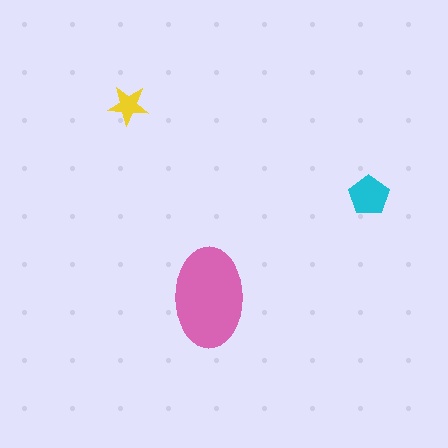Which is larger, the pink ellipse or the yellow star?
The pink ellipse.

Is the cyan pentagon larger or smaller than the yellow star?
Larger.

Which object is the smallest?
The yellow star.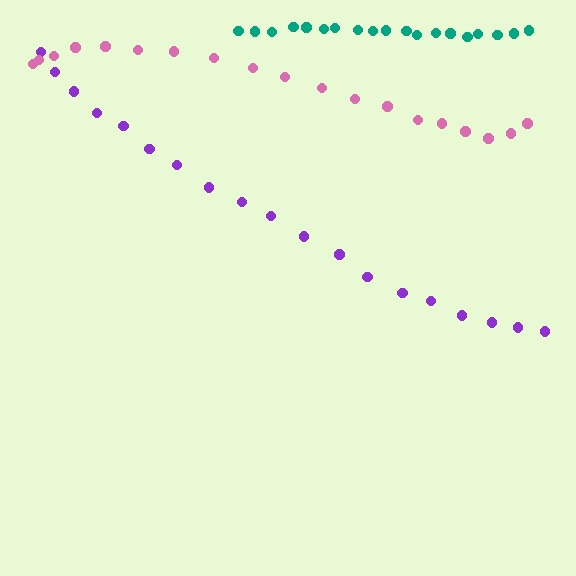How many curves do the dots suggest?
There are 3 distinct paths.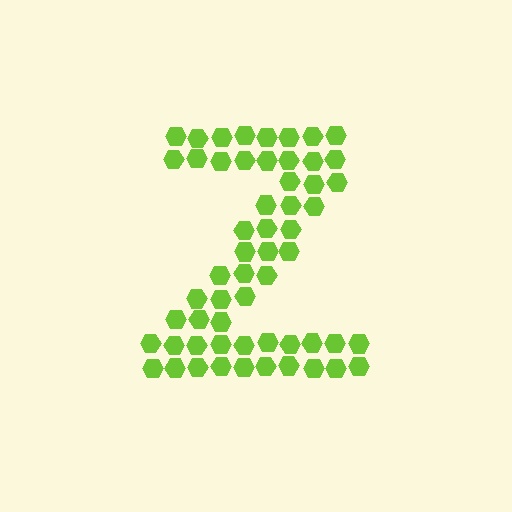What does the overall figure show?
The overall figure shows the letter Z.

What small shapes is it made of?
It is made of small hexagons.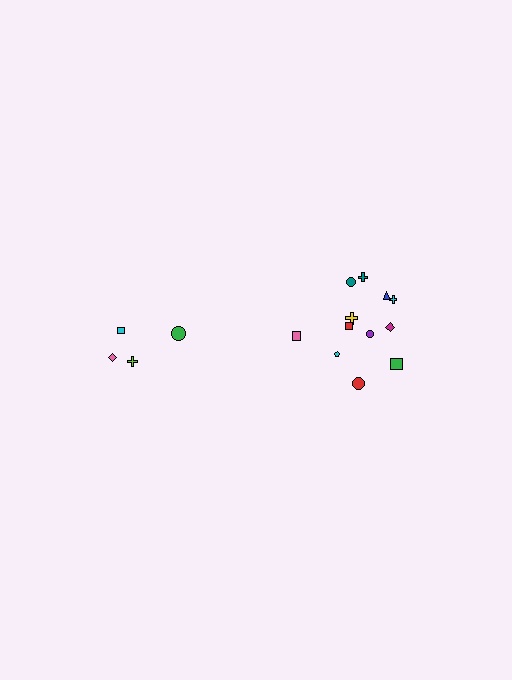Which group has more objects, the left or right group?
The right group.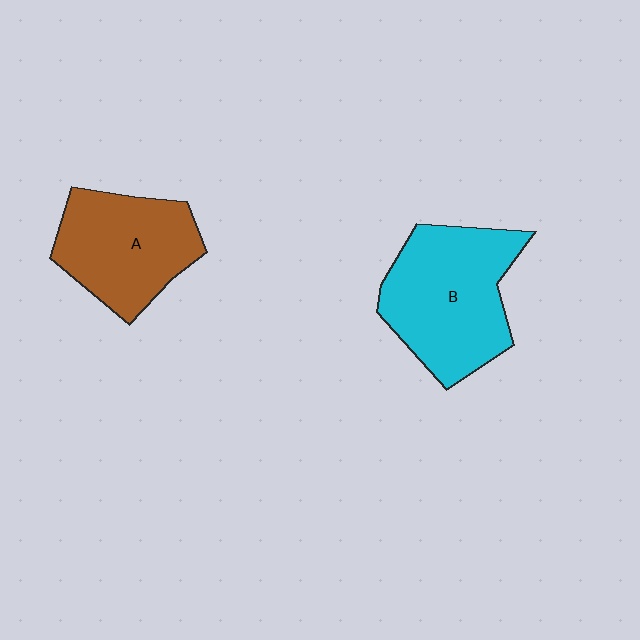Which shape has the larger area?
Shape B (cyan).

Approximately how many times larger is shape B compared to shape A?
Approximately 1.2 times.